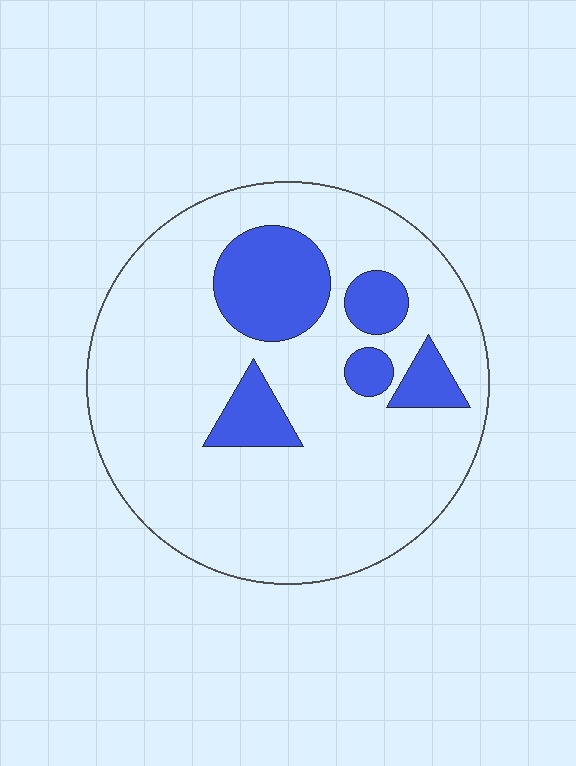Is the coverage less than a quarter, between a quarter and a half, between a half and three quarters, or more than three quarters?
Less than a quarter.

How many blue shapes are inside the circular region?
5.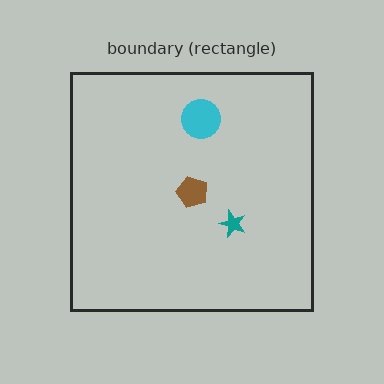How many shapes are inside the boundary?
3 inside, 0 outside.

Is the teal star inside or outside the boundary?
Inside.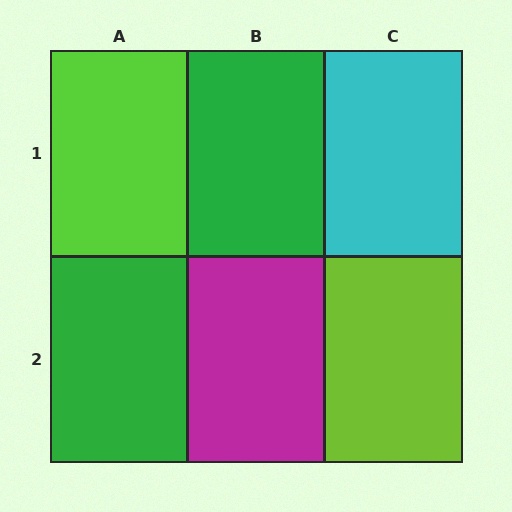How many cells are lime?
2 cells are lime.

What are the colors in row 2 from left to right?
Green, magenta, lime.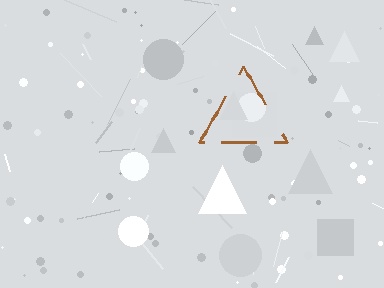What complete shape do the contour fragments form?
The contour fragments form a triangle.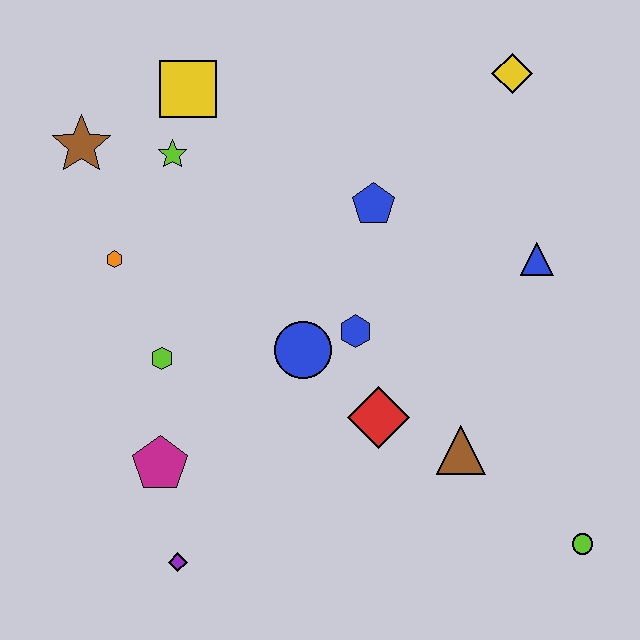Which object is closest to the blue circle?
The blue hexagon is closest to the blue circle.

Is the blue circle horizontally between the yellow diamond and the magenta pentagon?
Yes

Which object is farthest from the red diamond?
The brown star is farthest from the red diamond.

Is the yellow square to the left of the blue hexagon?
Yes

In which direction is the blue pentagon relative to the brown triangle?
The blue pentagon is above the brown triangle.